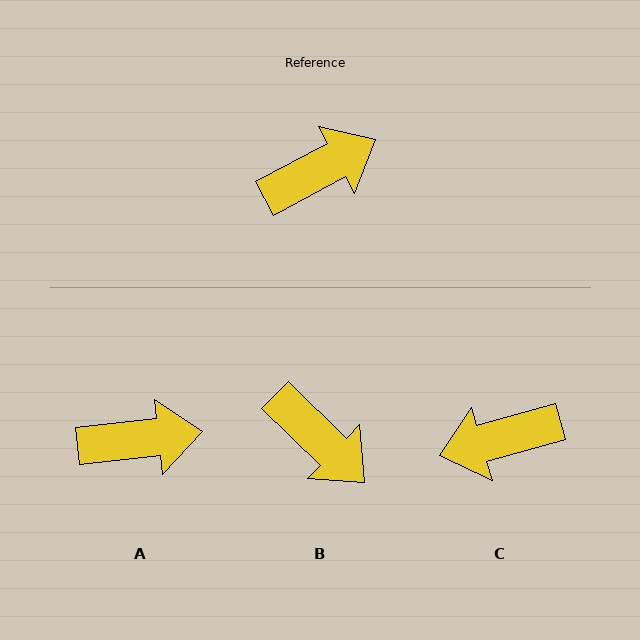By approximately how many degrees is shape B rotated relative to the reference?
Approximately 72 degrees clockwise.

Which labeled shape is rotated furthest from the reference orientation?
C, about 167 degrees away.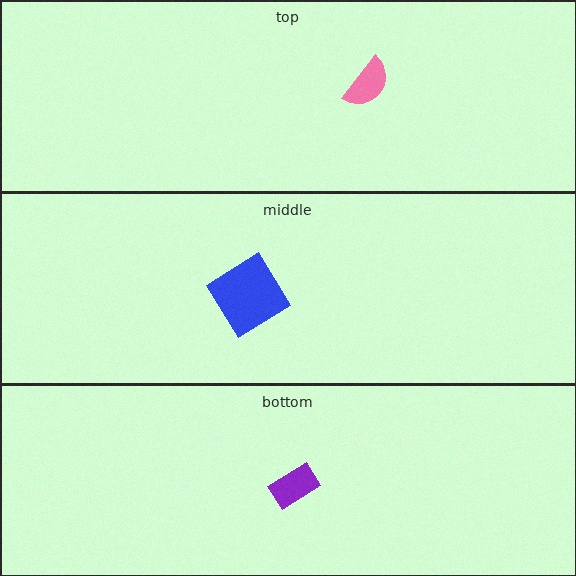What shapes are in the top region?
The pink semicircle.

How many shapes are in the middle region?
1.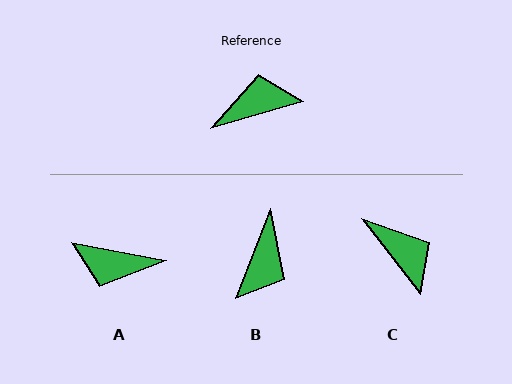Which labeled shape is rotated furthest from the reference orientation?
A, about 152 degrees away.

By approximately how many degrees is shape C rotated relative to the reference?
Approximately 69 degrees clockwise.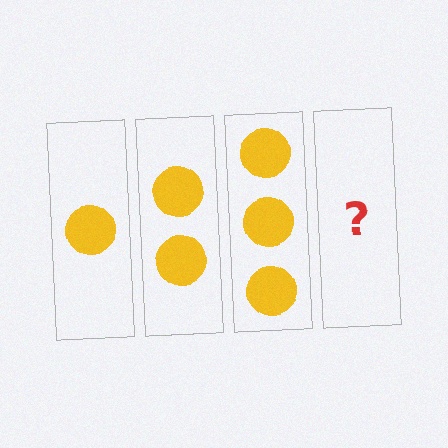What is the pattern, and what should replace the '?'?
The pattern is that each step adds one more circle. The '?' should be 4 circles.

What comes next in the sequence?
The next element should be 4 circles.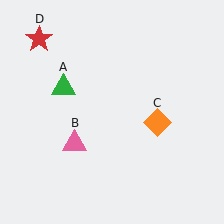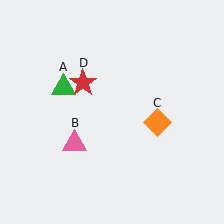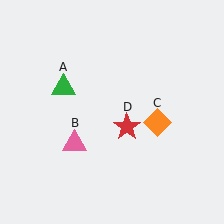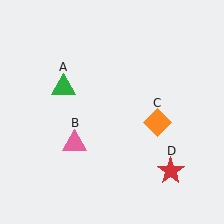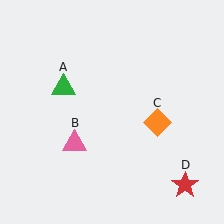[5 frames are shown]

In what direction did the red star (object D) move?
The red star (object D) moved down and to the right.